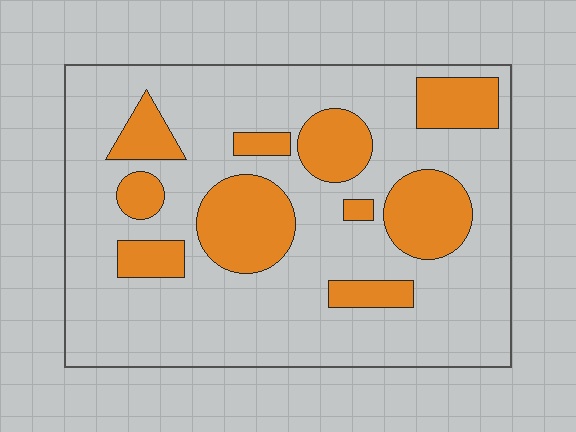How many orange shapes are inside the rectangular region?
10.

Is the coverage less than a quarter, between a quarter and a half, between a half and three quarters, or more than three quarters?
Between a quarter and a half.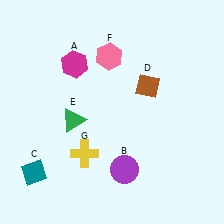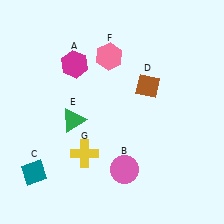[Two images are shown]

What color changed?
The circle (B) changed from purple in Image 1 to pink in Image 2.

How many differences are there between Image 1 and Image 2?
There is 1 difference between the two images.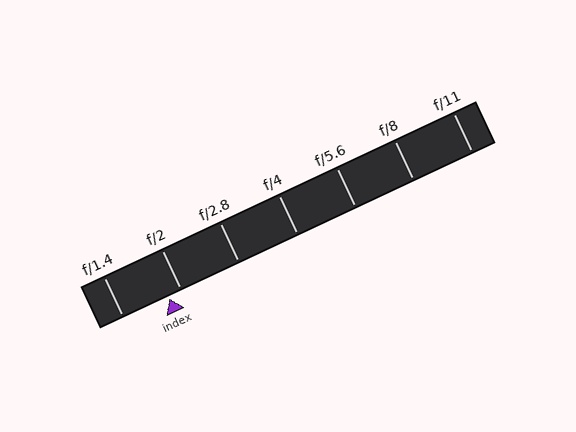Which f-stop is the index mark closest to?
The index mark is closest to f/2.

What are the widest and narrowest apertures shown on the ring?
The widest aperture shown is f/1.4 and the narrowest is f/11.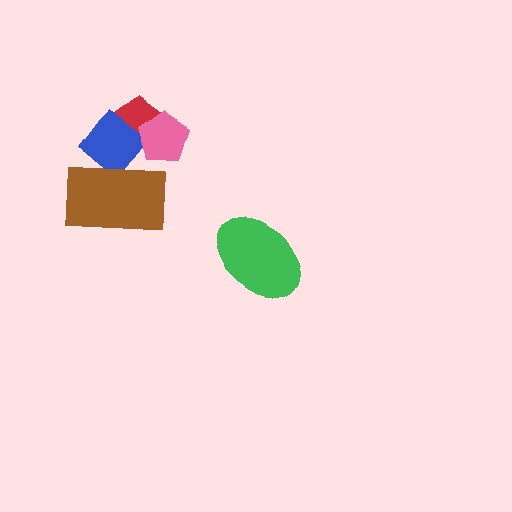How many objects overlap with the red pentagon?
2 objects overlap with the red pentagon.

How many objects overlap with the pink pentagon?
2 objects overlap with the pink pentagon.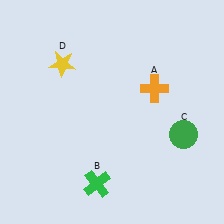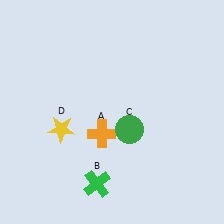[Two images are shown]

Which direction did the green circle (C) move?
The green circle (C) moved left.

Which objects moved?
The objects that moved are: the orange cross (A), the green circle (C), the yellow star (D).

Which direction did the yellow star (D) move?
The yellow star (D) moved down.